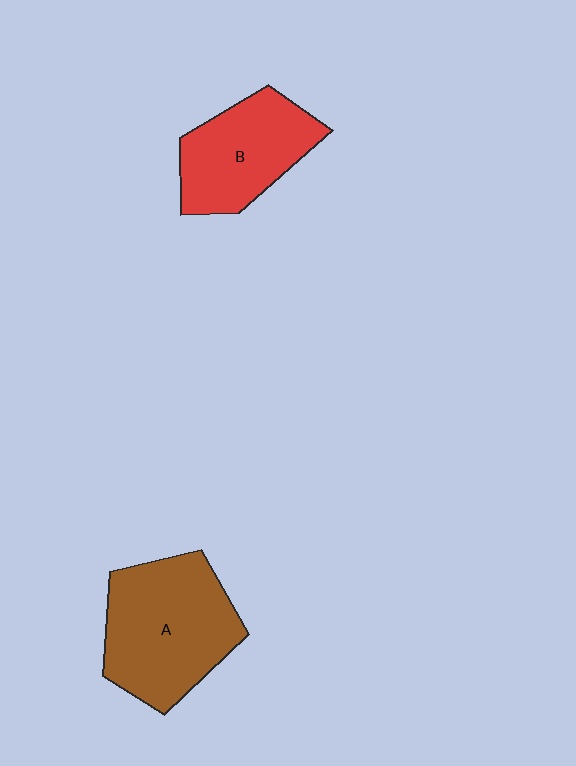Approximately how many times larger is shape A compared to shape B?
Approximately 1.3 times.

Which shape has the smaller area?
Shape B (red).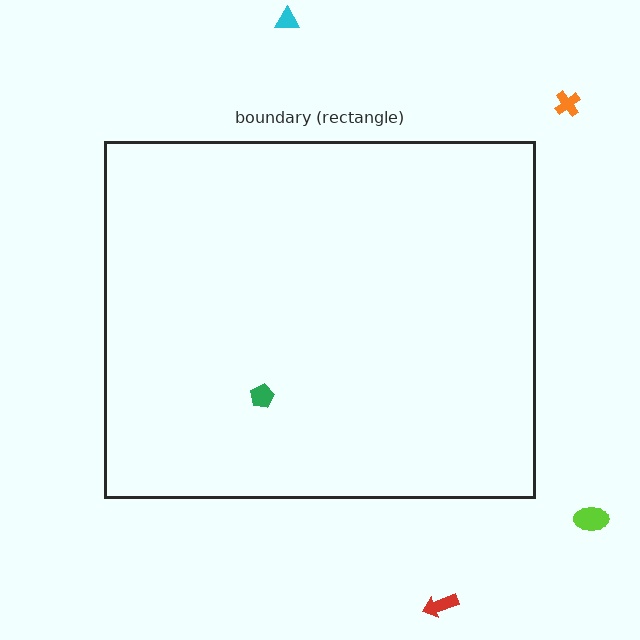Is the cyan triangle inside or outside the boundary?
Outside.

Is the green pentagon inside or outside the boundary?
Inside.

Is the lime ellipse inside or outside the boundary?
Outside.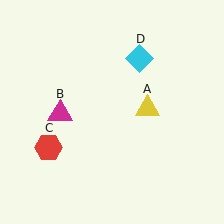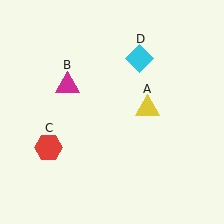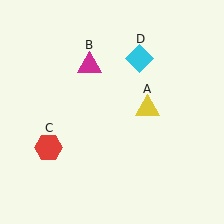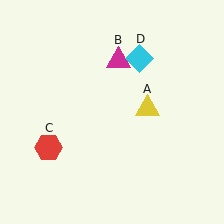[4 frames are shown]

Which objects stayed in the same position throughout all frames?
Yellow triangle (object A) and red hexagon (object C) and cyan diamond (object D) remained stationary.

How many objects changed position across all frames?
1 object changed position: magenta triangle (object B).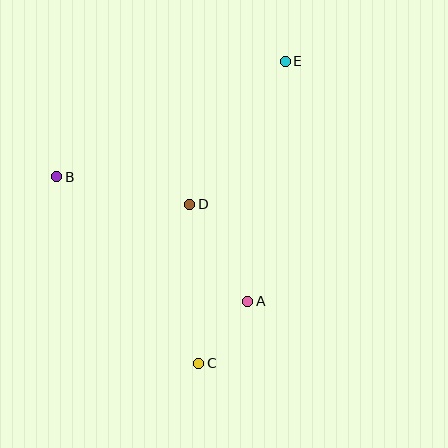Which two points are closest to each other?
Points A and C are closest to each other.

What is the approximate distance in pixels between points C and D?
The distance between C and D is approximately 159 pixels.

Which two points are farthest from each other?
Points C and E are farthest from each other.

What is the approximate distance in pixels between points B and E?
The distance between B and E is approximately 256 pixels.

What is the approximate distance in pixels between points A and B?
The distance between A and B is approximately 228 pixels.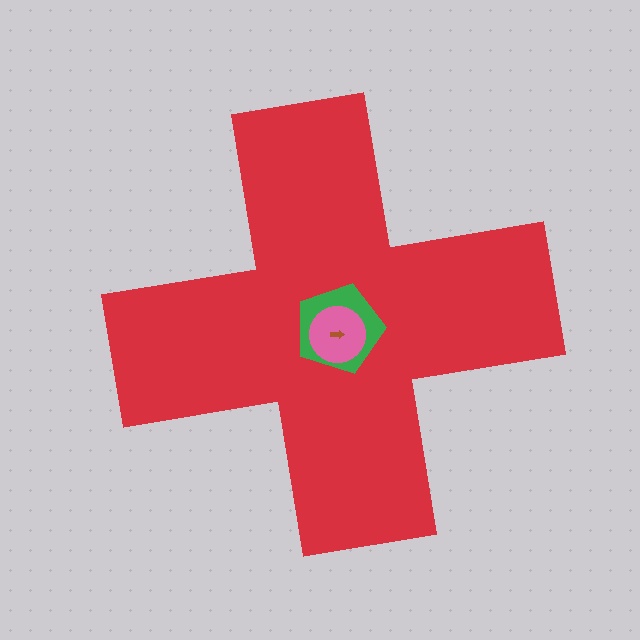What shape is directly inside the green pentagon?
The pink circle.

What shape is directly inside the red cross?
The green pentagon.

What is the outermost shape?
The red cross.